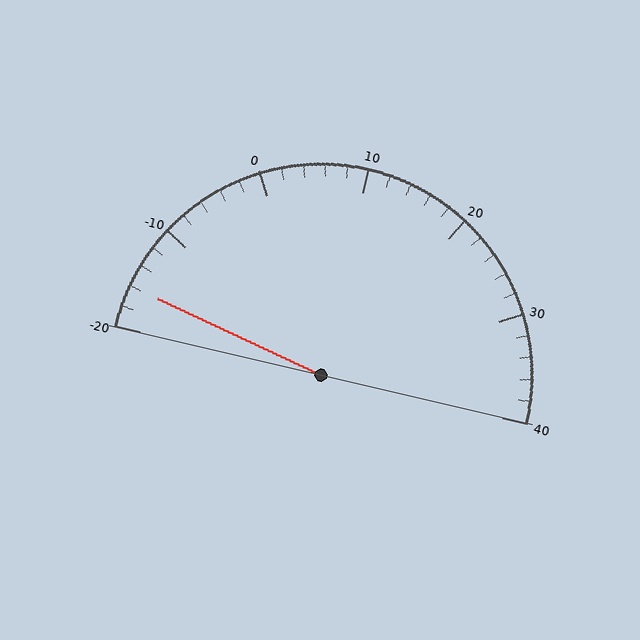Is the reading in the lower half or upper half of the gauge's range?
The reading is in the lower half of the range (-20 to 40).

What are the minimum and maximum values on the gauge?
The gauge ranges from -20 to 40.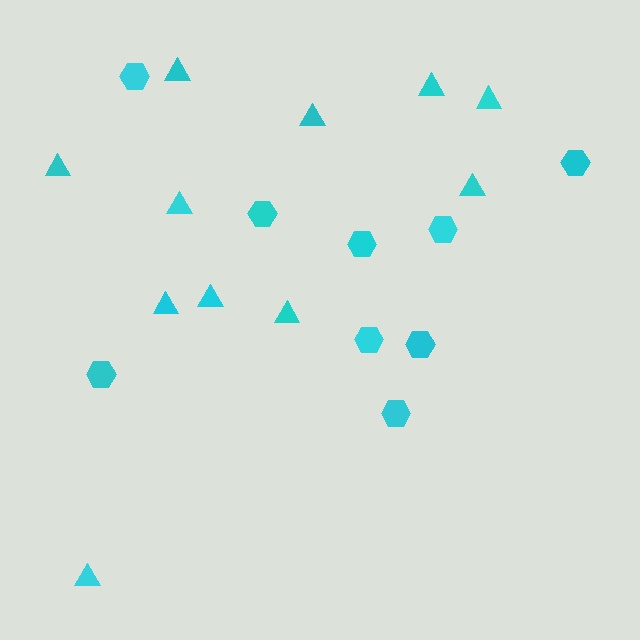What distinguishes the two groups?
There are 2 groups: one group of hexagons (9) and one group of triangles (11).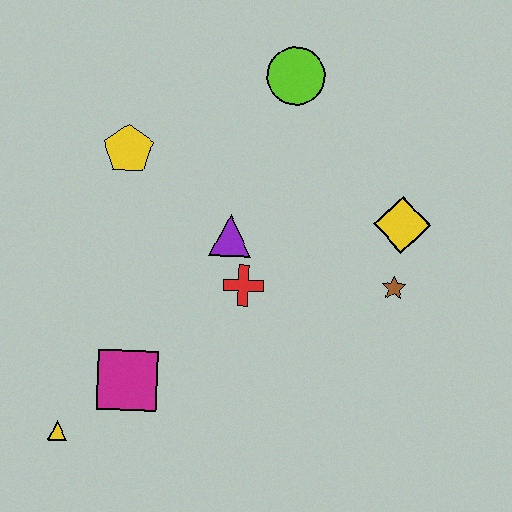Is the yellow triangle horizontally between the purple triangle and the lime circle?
No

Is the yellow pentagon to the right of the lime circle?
No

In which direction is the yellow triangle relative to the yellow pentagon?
The yellow triangle is below the yellow pentagon.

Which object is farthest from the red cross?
The yellow triangle is farthest from the red cross.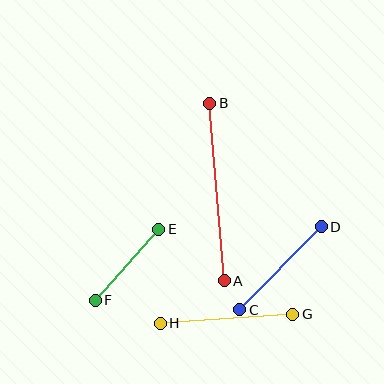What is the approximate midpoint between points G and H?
The midpoint is at approximately (226, 319) pixels.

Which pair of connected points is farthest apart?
Points A and B are farthest apart.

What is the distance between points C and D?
The distance is approximately 116 pixels.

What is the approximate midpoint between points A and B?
The midpoint is at approximately (217, 192) pixels.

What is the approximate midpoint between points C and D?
The midpoint is at approximately (280, 268) pixels.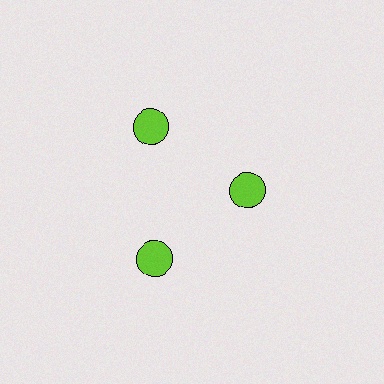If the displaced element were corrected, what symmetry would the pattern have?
It would have 3-fold rotational symmetry — the pattern would map onto itself every 120 degrees.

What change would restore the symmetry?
The symmetry would be restored by moving it outward, back onto the ring so that all 3 circles sit at equal angles and equal distance from the center.